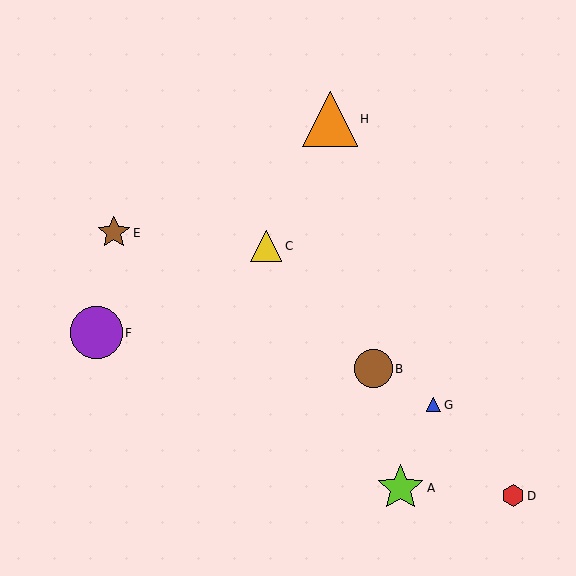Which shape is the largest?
The orange triangle (labeled H) is the largest.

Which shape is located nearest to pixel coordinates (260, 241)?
The yellow triangle (labeled C) at (266, 246) is nearest to that location.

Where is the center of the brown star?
The center of the brown star is at (114, 233).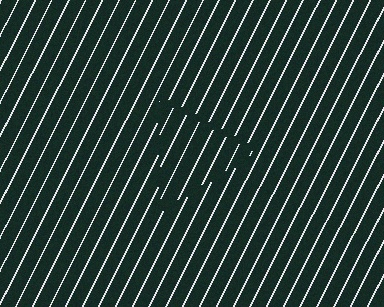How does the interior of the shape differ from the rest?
The interior of the shape contains the same grating, shifted by half a period — the contour is defined by the phase discontinuity where line-ends from the inner and outer gratings abut.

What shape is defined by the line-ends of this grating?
An illusory triangle. The interior of the shape contains the same grating, shifted by half a period — the contour is defined by the phase discontinuity where line-ends from the inner and outer gratings abut.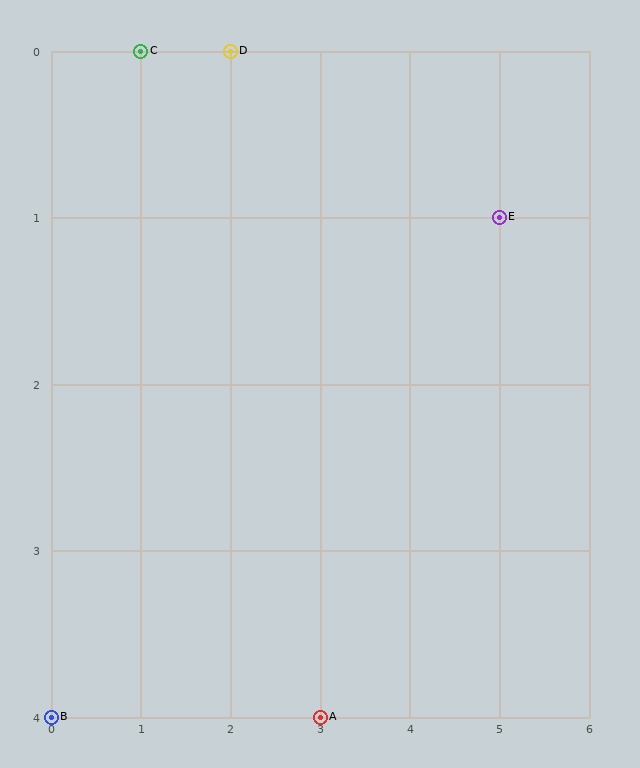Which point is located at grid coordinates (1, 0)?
Point C is at (1, 0).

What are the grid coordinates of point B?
Point B is at grid coordinates (0, 4).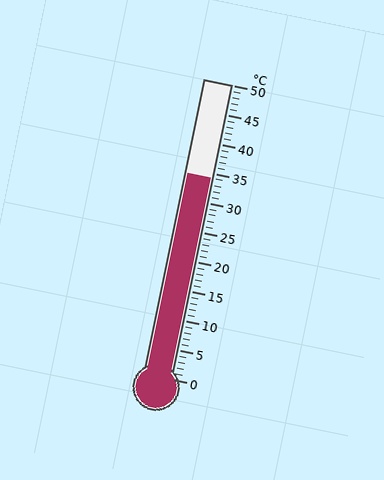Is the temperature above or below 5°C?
The temperature is above 5°C.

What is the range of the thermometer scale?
The thermometer scale ranges from 0°C to 50°C.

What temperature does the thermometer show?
The thermometer shows approximately 34°C.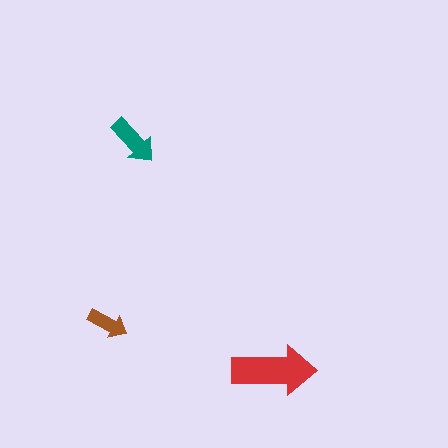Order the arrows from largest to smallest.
the red one, the teal one, the brown one.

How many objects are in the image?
There are 3 objects in the image.